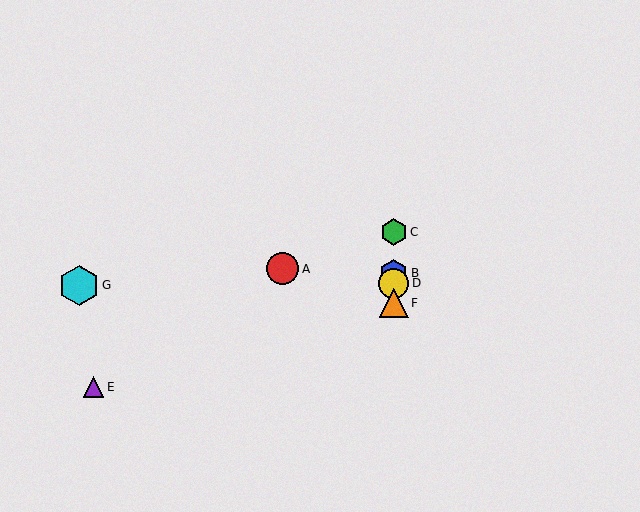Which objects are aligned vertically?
Objects B, C, D, F are aligned vertically.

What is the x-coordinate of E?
Object E is at x≈93.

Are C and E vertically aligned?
No, C is at x≈394 and E is at x≈93.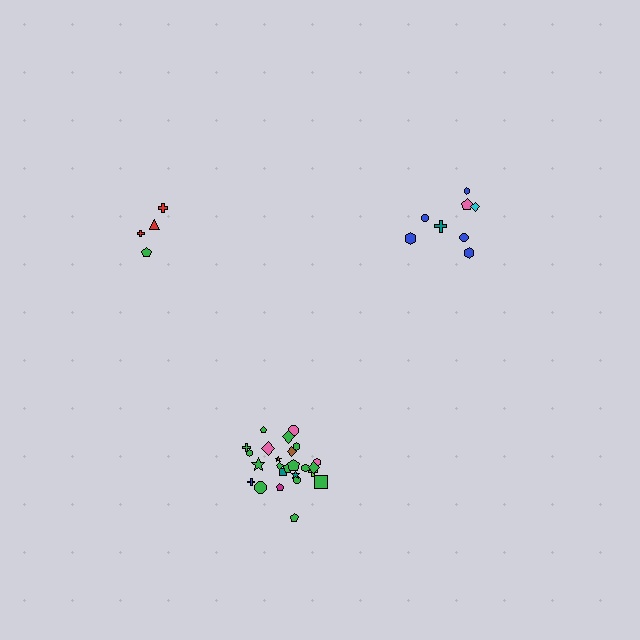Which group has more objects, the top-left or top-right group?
The top-right group.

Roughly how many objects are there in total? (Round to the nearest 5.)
Roughly 35 objects in total.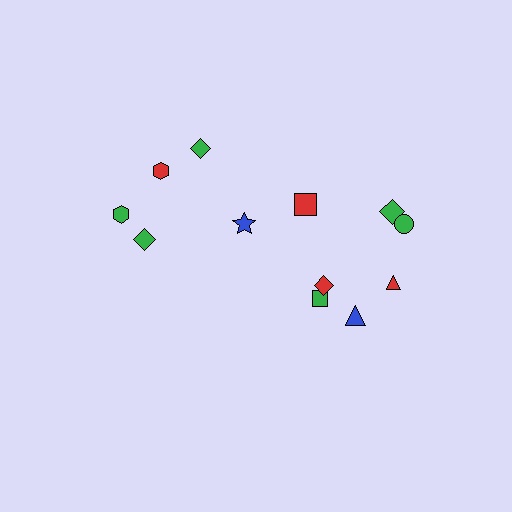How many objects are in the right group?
There are 7 objects.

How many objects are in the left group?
There are 5 objects.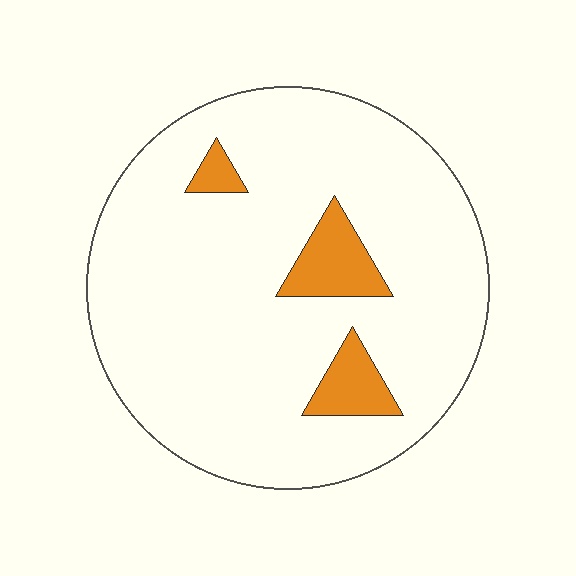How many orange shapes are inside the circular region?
3.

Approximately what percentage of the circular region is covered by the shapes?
Approximately 10%.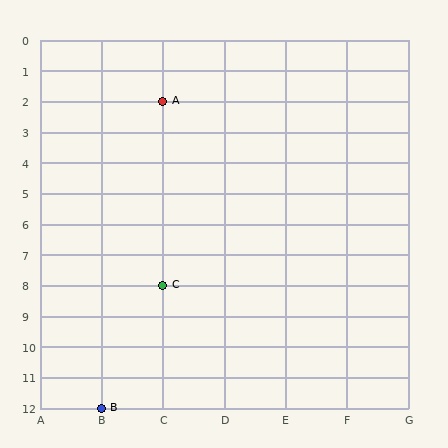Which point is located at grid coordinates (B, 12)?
Point B is at (B, 12).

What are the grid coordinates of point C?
Point C is at grid coordinates (C, 8).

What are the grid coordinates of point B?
Point B is at grid coordinates (B, 12).